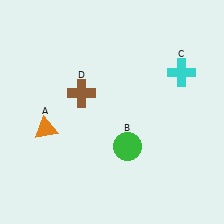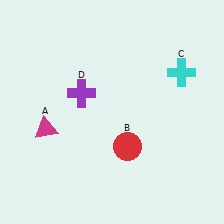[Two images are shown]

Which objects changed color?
A changed from orange to magenta. B changed from green to red. D changed from brown to purple.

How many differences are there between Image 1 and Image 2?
There are 3 differences between the two images.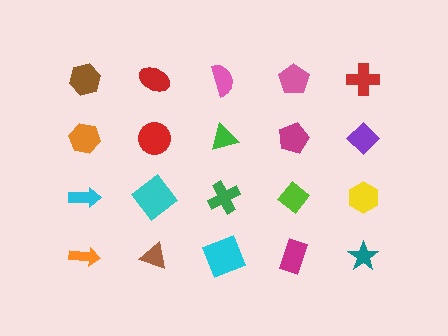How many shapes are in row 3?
5 shapes.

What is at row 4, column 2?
A brown triangle.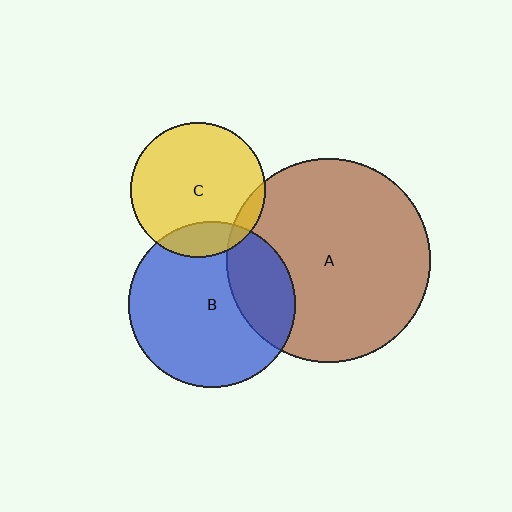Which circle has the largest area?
Circle A (brown).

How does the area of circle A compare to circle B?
Approximately 1.5 times.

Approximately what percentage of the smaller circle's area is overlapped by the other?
Approximately 10%.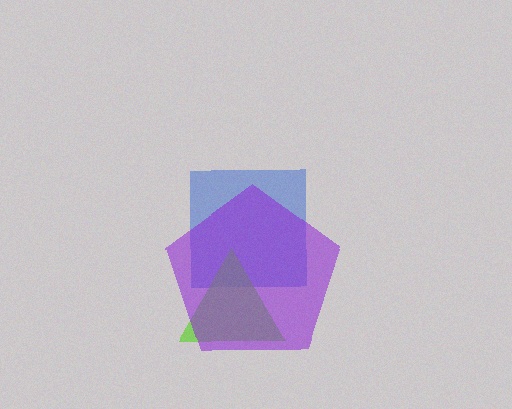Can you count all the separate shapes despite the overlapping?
Yes, there are 3 separate shapes.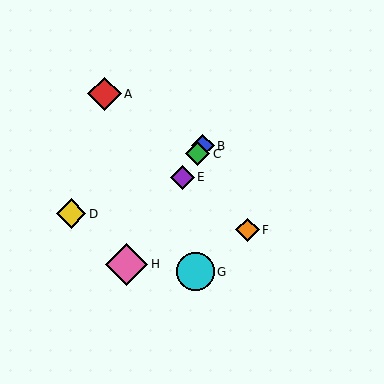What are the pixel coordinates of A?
Object A is at (104, 94).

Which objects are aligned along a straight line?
Objects B, C, E, H are aligned along a straight line.